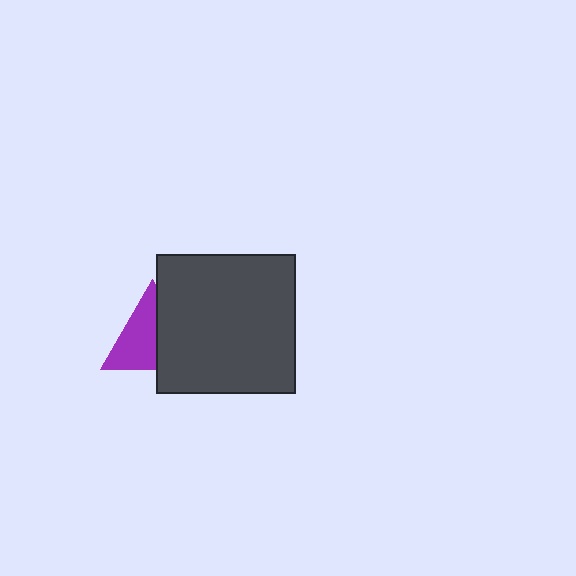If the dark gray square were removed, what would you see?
You would see the complete purple triangle.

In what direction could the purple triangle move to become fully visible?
The purple triangle could move left. That would shift it out from behind the dark gray square entirely.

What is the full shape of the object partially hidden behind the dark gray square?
The partially hidden object is a purple triangle.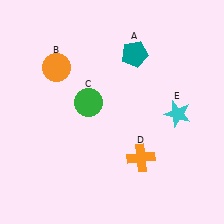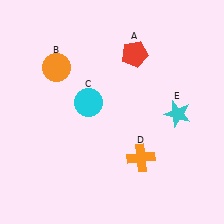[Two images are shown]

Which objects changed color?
A changed from teal to red. C changed from green to cyan.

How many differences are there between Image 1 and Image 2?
There are 2 differences between the two images.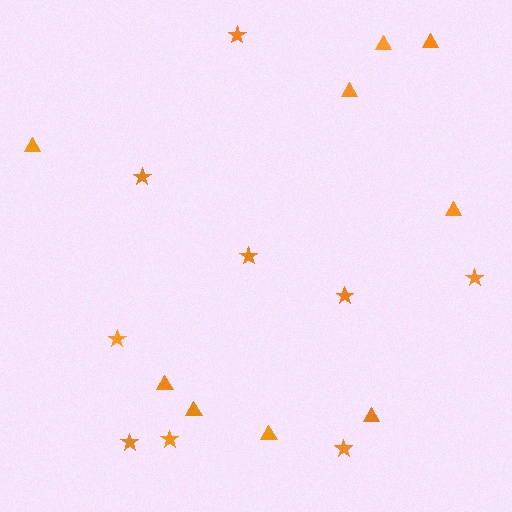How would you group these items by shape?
There are 2 groups: one group of triangles (9) and one group of stars (9).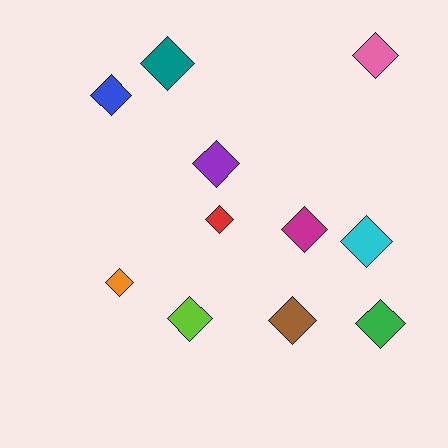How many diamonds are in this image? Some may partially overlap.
There are 11 diamonds.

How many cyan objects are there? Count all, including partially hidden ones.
There is 1 cyan object.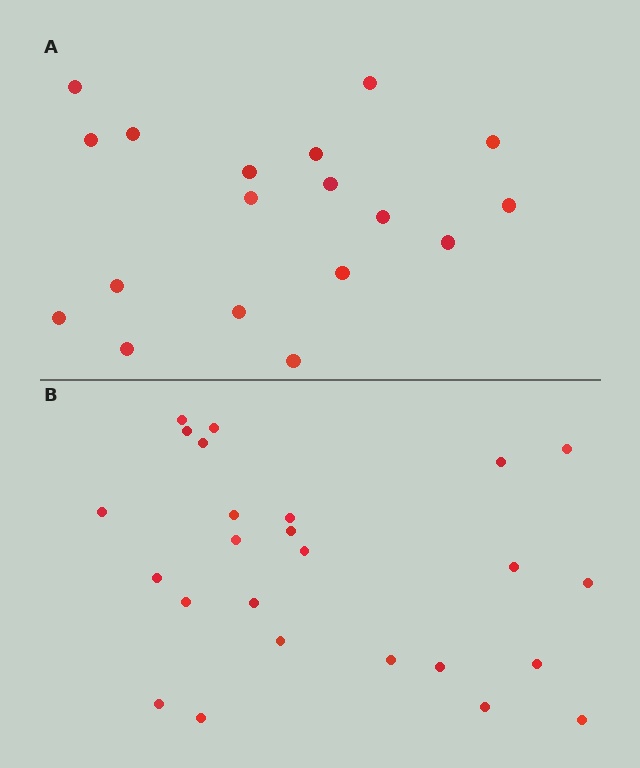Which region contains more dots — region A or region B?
Region B (the bottom region) has more dots.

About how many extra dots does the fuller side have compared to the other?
Region B has roughly 8 or so more dots than region A.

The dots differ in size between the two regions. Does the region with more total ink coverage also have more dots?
No. Region A has more total ink coverage because its dots are larger, but region B actually contains more individual dots. Total area can be misleading — the number of items is what matters here.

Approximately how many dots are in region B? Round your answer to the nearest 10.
About 20 dots. (The exact count is 25, which rounds to 20.)